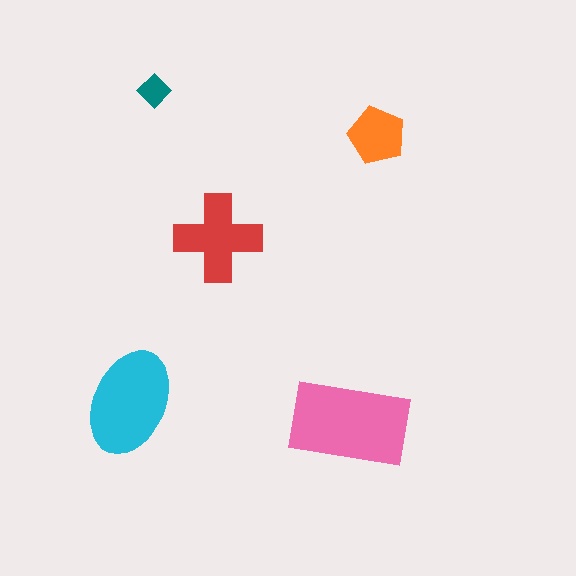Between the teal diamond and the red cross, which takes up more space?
The red cross.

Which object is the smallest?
The teal diamond.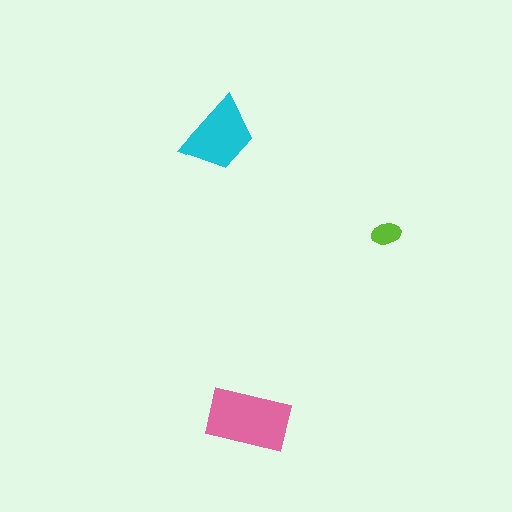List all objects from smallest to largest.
The lime ellipse, the cyan trapezoid, the pink rectangle.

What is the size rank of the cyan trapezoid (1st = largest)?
2nd.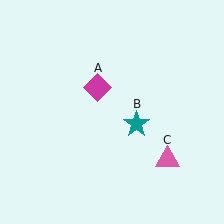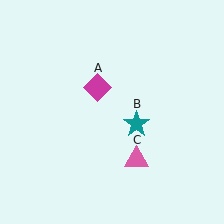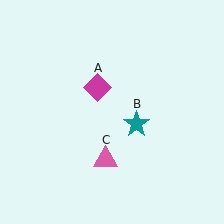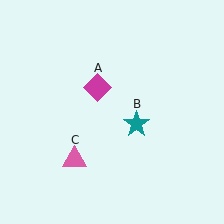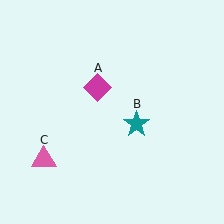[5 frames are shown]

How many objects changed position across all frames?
1 object changed position: pink triangle (object C).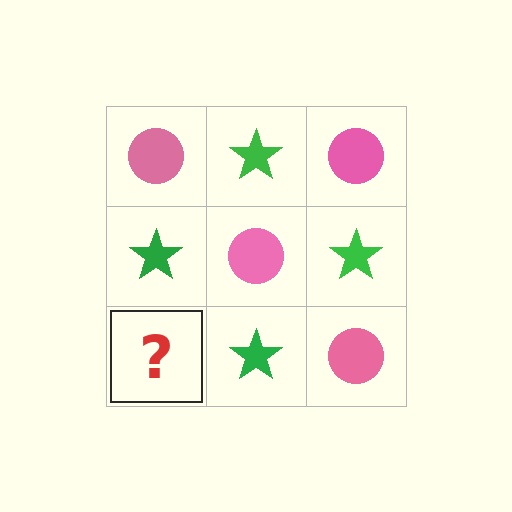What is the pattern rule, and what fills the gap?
The rule is that it alternates pink circle and green star in a checkerboard pattern. The gap should be filled with a pink circle.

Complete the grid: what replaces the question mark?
The question mark should be replaced with a pink circle.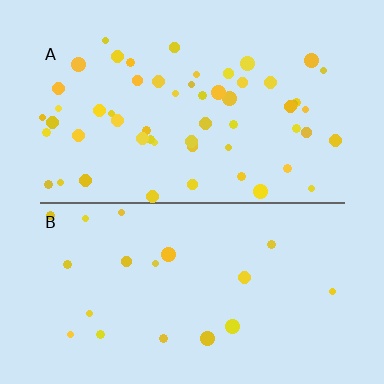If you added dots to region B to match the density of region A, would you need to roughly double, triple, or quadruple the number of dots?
Approximately triple.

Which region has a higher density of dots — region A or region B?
A (the top).